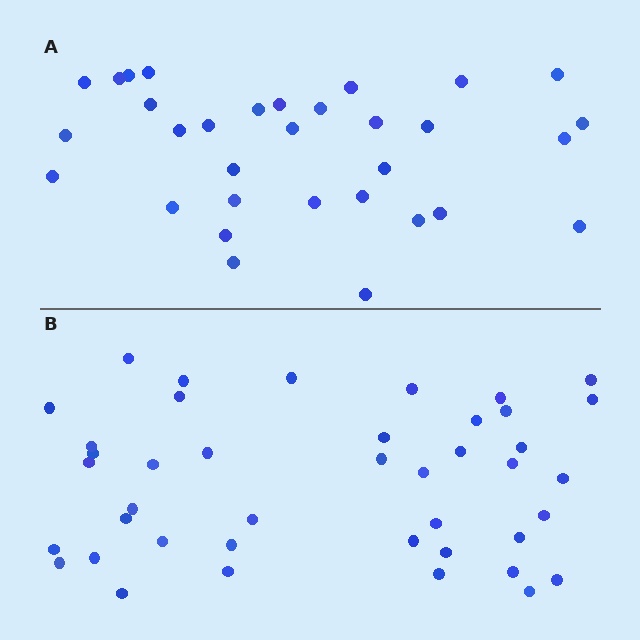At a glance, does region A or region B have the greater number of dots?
Region B (the bottom region) has more dots.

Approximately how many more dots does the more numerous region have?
Region B has roughly 10 or so more dots than region A.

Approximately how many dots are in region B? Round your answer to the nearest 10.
About 40 dots. (The exact count is 42, which rounds to 40.)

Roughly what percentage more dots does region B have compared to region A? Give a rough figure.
About 30% more.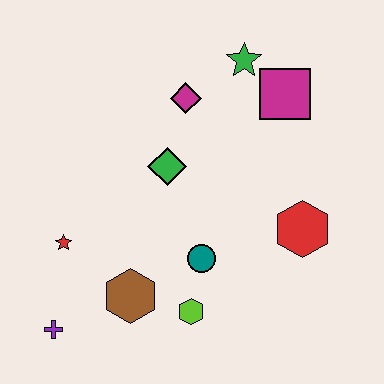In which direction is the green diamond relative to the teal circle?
The green diamond is above the teal circle.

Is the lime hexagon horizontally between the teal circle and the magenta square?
No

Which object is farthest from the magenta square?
The purple cross is farthest from the magenta square.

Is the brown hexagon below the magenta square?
Yes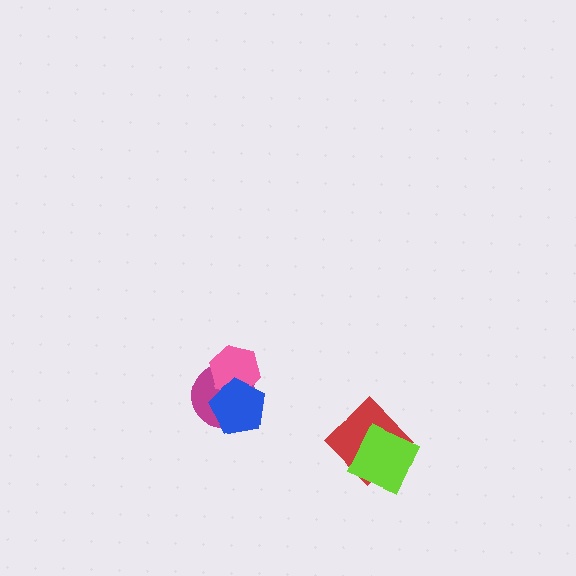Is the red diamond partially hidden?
Yes, it is partially covered by another shape.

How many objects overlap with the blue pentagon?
2 objects overlap with the blue pentagon.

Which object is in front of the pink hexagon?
The blue pentagon is in front of the pink hexagon.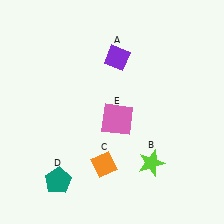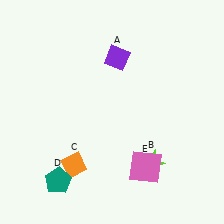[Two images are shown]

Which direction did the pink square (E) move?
The pink square (E) moved down.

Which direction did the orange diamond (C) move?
The orange diamond (C) moved left.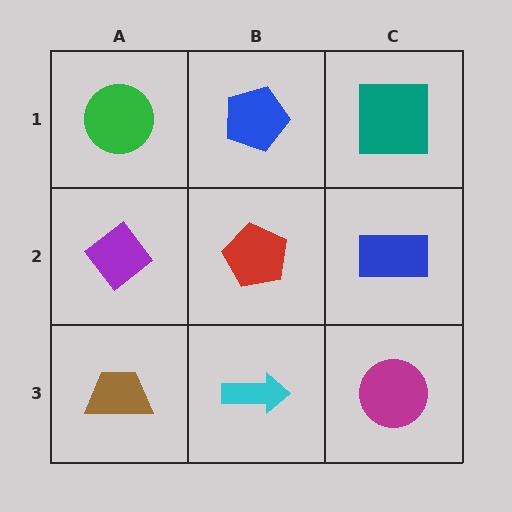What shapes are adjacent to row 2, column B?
A blue pentagon (row 1, column B), a cyan arrow (row 3, column B), a purple diamond (row 2, column A), a blue rectangle (row 2, column C).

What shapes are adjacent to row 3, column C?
A blue rectangle (row 2, column C), a cyan arrow (row 3, column B).